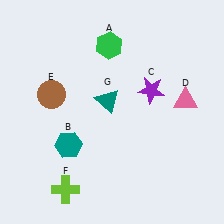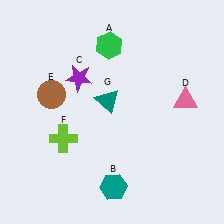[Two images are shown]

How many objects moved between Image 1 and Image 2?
3 objects moved between the two images.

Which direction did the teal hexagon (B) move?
The teal hexagon (B) moved right.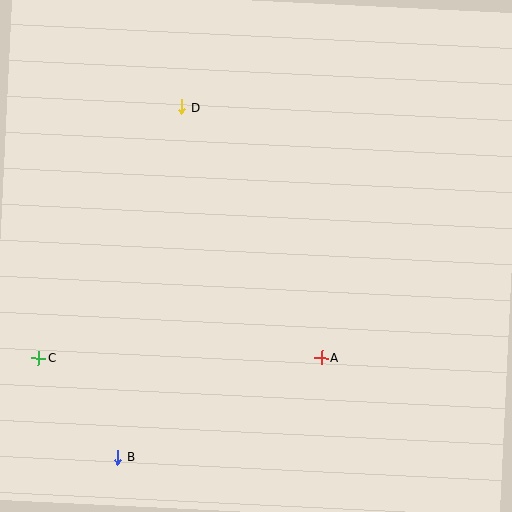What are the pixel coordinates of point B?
Point B is at (118, 457).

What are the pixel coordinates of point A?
Point A is at (321, 357).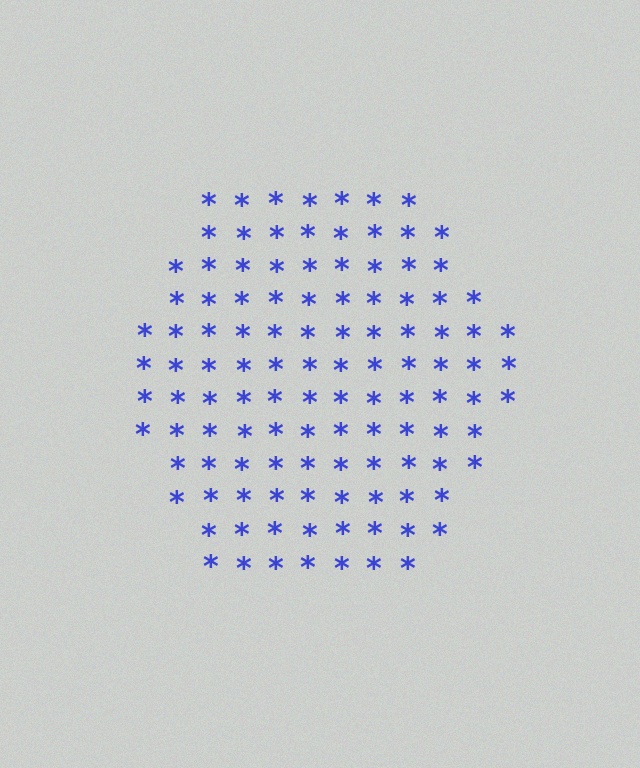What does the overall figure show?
The overall figure shows a hexagon.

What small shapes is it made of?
It is made of small asterisks.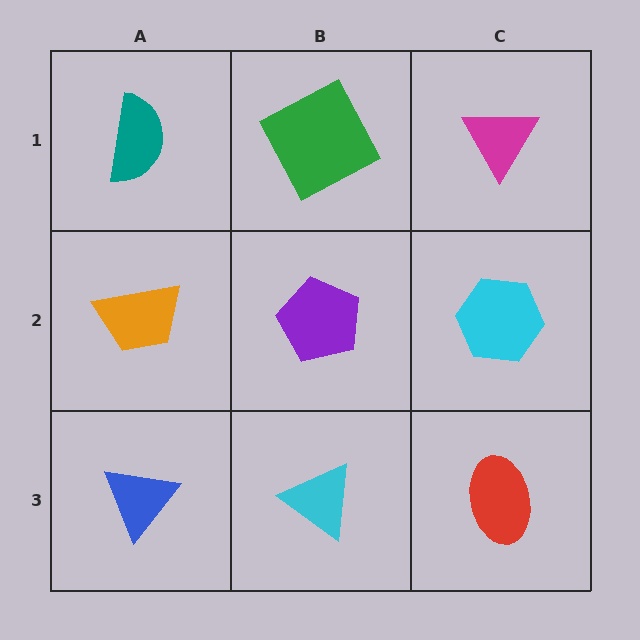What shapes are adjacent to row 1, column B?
A purple pentagon (row 2, column B), a teal semicircle (row 1, column A), a magenta triangle (row 1, column C).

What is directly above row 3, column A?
An orange trapezoid.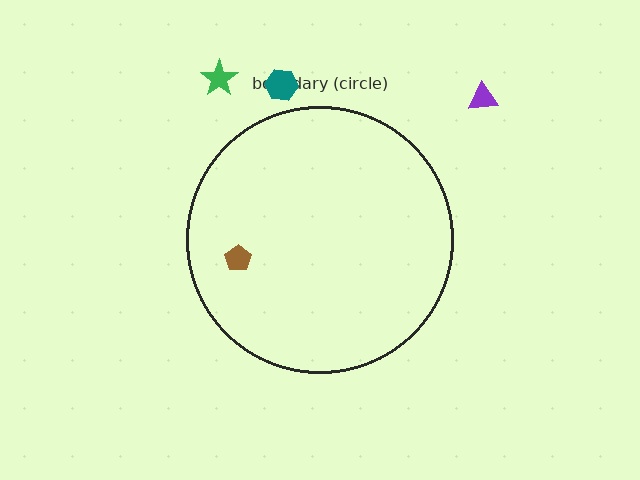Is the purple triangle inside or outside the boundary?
Outside.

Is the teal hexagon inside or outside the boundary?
Outside.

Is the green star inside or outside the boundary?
Outside.